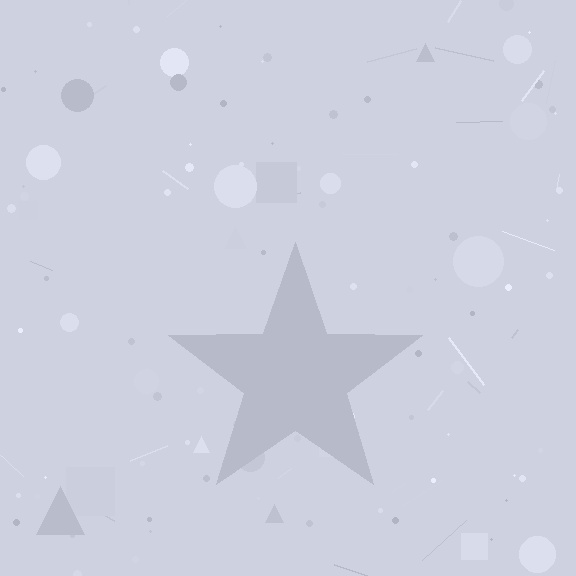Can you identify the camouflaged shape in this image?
The camouflaged shape is a star.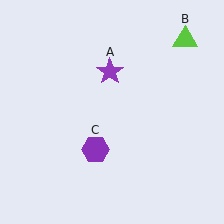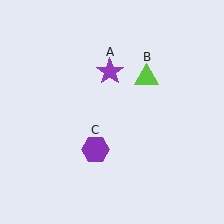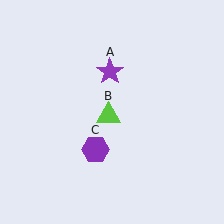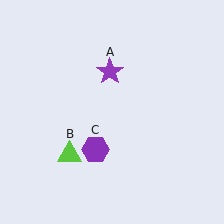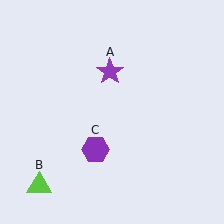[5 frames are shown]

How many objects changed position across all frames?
1 object changed position: lime triangle (object B).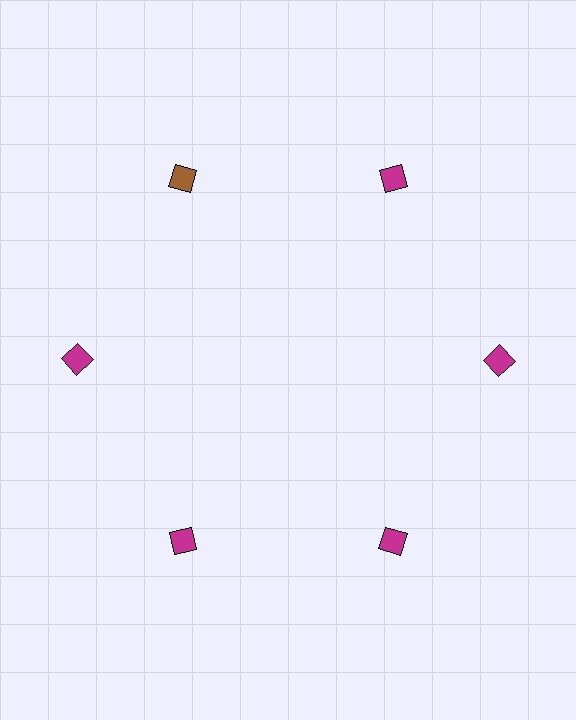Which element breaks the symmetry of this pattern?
The brown diamond at roughly the 11 o'clock position breaks the symmetry. All other shapes are magenta diamonds.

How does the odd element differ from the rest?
It has a different color: brown instead of magenta.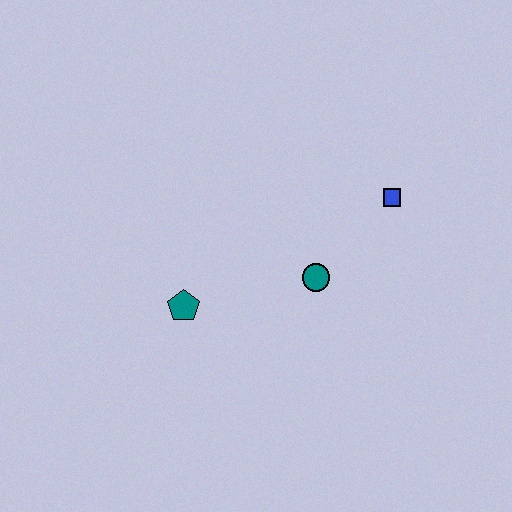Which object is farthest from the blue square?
The teal pentagon is farthest from the blue square.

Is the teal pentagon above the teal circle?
No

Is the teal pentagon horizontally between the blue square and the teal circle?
No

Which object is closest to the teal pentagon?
The teal circle is closest to the teal pentagon.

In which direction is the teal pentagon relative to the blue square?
The teal pentagon is to the left of the blue square.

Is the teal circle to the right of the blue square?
No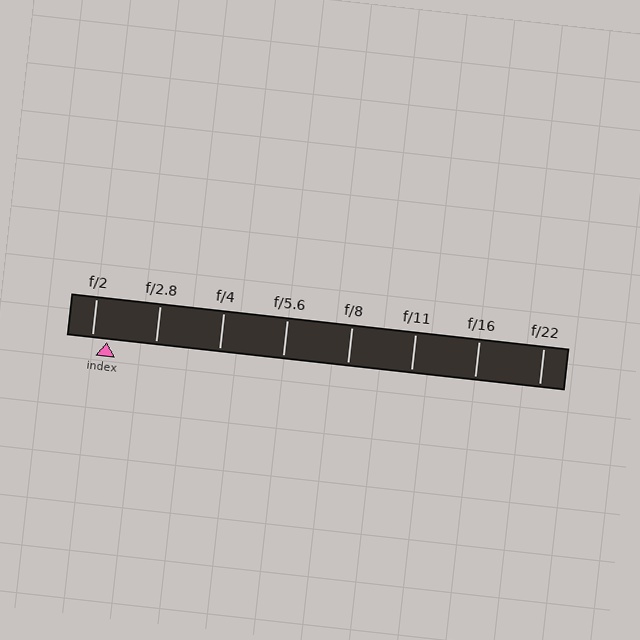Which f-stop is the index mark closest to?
The index mark is closest to f/2.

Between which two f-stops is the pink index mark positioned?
The index mark is between f/2 and f/2.8.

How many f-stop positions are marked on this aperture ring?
There are 8 f-stop positions marked.